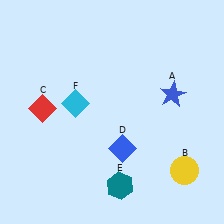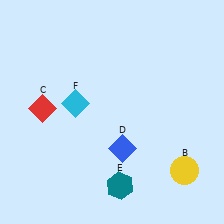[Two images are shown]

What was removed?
The blue star (A) was removed in Image 2.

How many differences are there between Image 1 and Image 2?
There is 1 difference between the two images.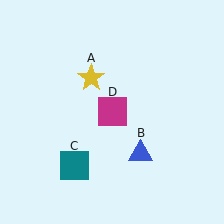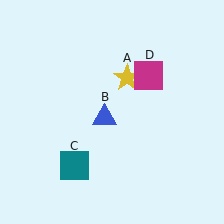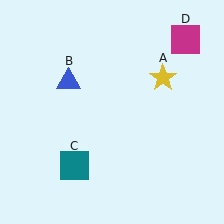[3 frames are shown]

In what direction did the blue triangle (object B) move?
The blue triangle (object B) moved up and to the left.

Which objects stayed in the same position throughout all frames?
Teal square (object C) remained stationary.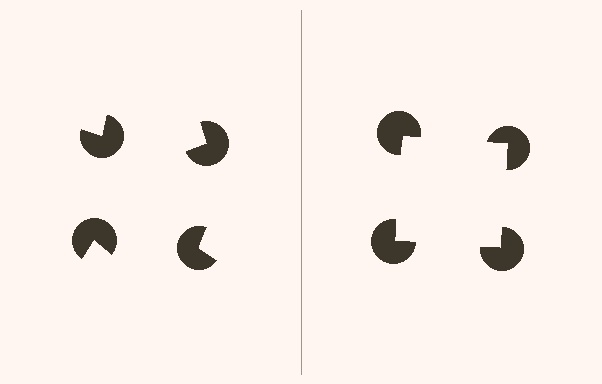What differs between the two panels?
The pac-man discs are positioned identically on both sides; only the wedge orientations differ. On the right they align to a square; on the left they are misaligned.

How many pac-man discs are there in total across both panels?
8 — 4 on each side.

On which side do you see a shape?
An illusory square appears on the right side. On the left side the wedge cuts are rotated, so no coherent shape forms.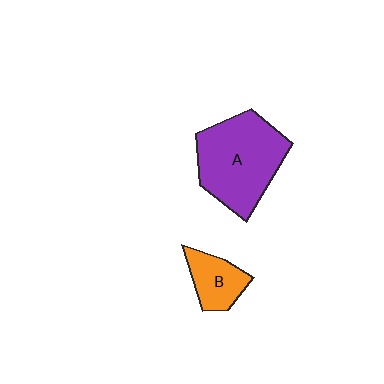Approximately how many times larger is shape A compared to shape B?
Approximately 2.5 times.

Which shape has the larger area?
Shape A (purple).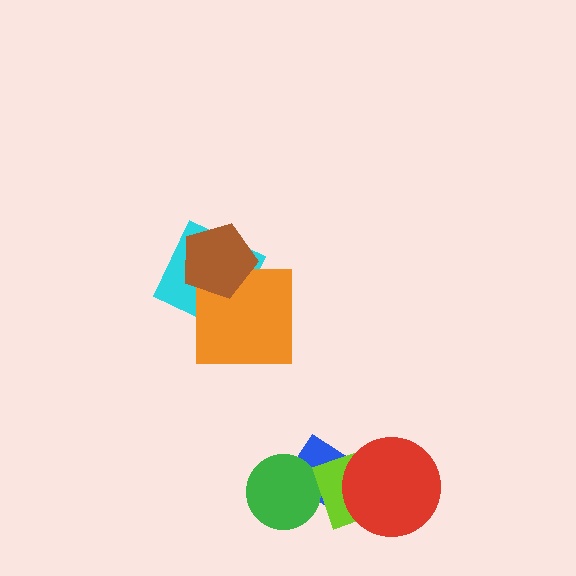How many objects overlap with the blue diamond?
2 objects overlap with the blue diamond.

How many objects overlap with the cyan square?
2 objects overlap with the cyan square.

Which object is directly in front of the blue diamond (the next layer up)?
The green circle is directly in front of the blue diamond.